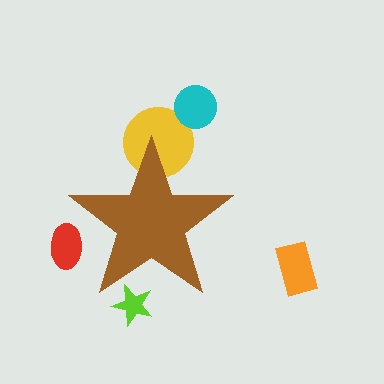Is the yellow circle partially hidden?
Yes, the yellow circle is partially hidden behind the brown star.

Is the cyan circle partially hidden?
No, the cyan circle is fully visible.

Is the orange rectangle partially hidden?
No, the orange rectangle is fully visible.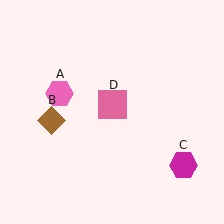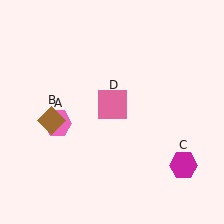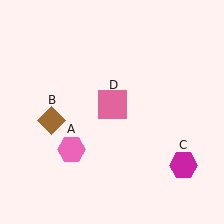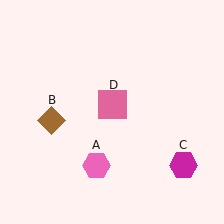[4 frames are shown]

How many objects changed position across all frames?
1 object changed position: pink hexagon (object A).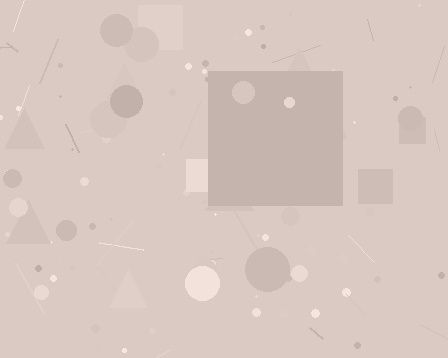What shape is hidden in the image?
A square is hidden in the image.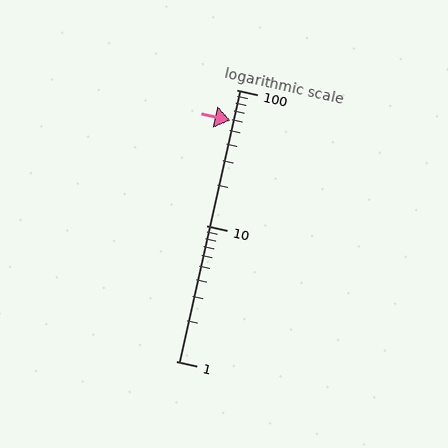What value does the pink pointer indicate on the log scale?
The pointer indicates approximately 59.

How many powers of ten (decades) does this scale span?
The scale spans 2 decades, from 1 to 100.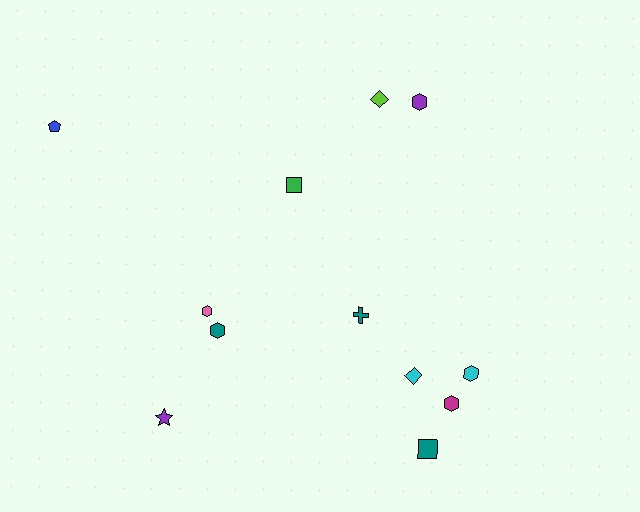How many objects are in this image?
There are 12 objects.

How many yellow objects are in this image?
There are no yellow objects.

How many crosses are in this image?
There is 1 cross.